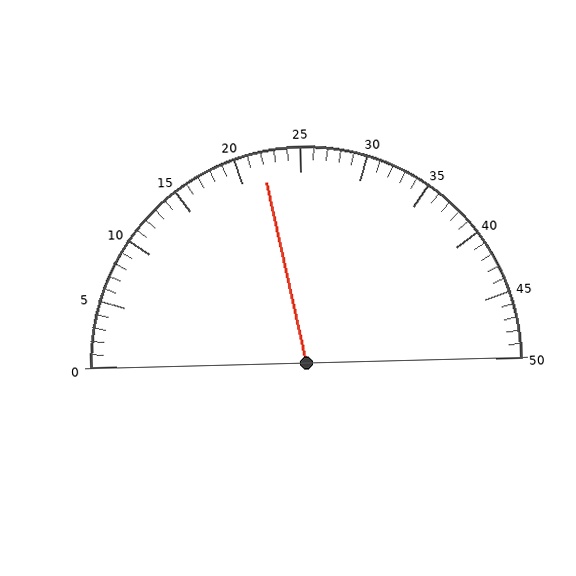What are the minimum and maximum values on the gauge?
The gauge ranges from 0 to 50.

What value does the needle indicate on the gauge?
The needle indicates approximately 22.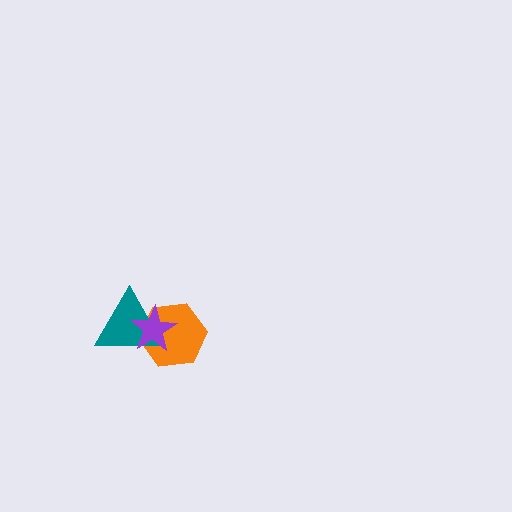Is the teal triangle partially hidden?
Yes, it is partially covered by another shape.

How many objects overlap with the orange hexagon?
2 objects overlap with the orange hexagon.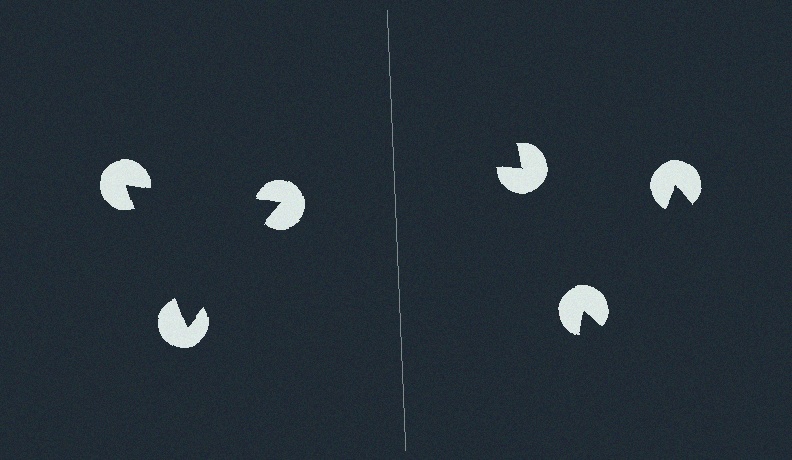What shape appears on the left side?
An illusory triangle.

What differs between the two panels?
The pac-man discs are positioned identically on both sides; only the wedge orientations differ. On the left they align to a triangle; on the right they are misaligned.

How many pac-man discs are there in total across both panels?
6 — 3 on each side.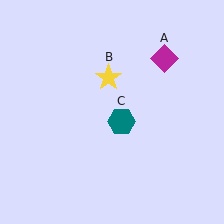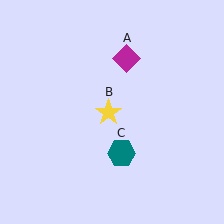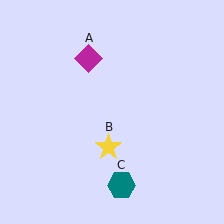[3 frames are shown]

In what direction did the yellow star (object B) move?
The yellow star (object B) moved down.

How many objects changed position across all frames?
3 objects changed position: magenta diamond (object A), yellow star (object B), teal hexagon (object C).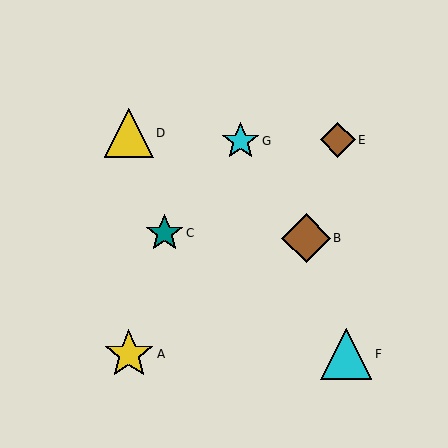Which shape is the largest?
The cyan triangle (labeled F) is the largest.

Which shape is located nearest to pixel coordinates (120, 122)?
The yellow triangle (labeled D) at (129, 133) is nearest to that location.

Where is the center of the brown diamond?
The center of the brown diamond is at (338, 140).